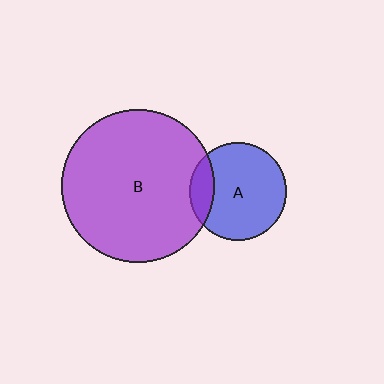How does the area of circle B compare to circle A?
Approximately 2.5 times.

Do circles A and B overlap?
Yes.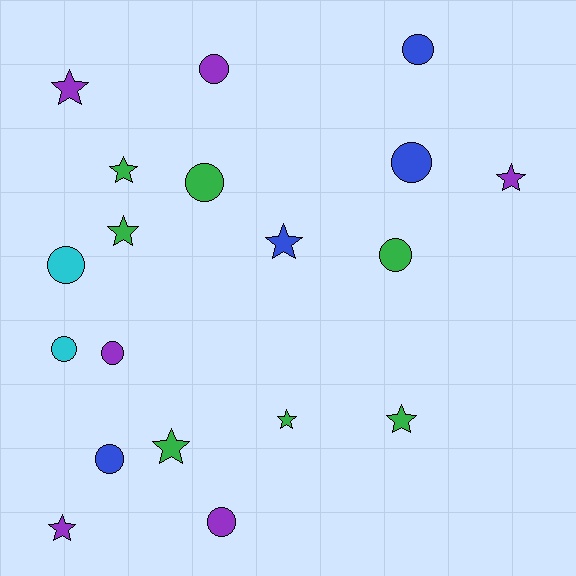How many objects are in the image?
There are 19 objects.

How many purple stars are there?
There are 3 purple stars.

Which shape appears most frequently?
Circle, with 10 objects.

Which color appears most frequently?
Green, with 7 objects.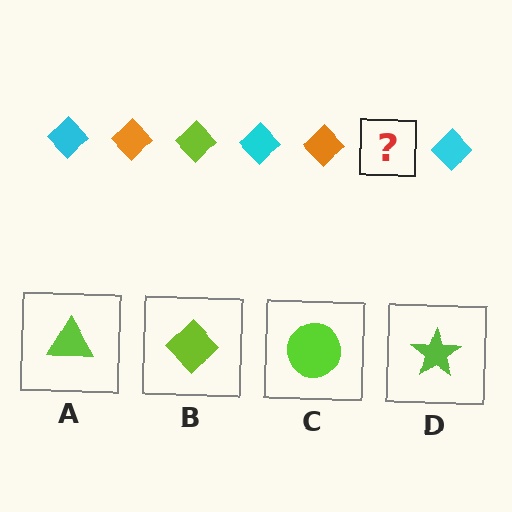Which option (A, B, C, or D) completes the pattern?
B.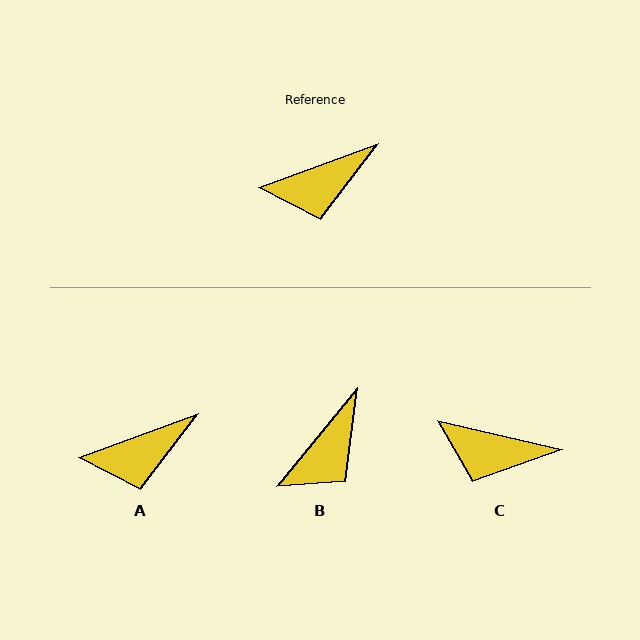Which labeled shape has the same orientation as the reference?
A.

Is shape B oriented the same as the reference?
No, it is off by about 31 degrees.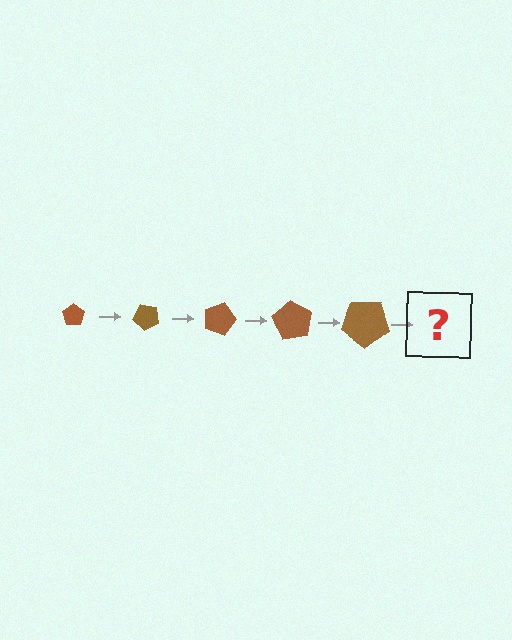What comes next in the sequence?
The next element should be a pentagon, larger than the previous one and rotated 225 degrees from the start.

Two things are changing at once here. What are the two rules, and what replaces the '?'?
The two rules are that the pentagon grows larger each step and it rotates 45 degrees each step. The '?' should be a pentagon, larger than the previous one and rotated 225 degrees from the start.